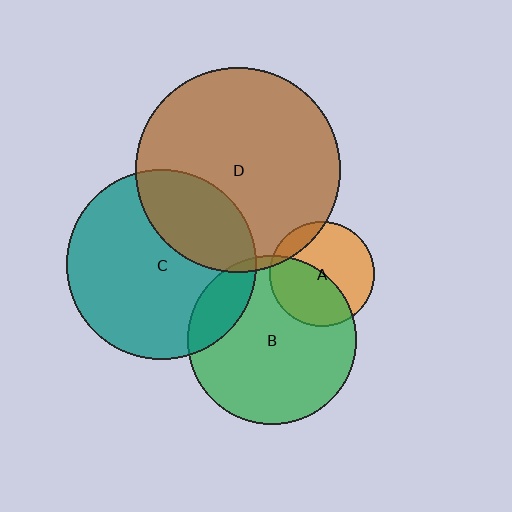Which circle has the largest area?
Circle D (brown).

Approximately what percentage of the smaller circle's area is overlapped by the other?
Approximately 30%.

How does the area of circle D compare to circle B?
Approximately 1.5 times.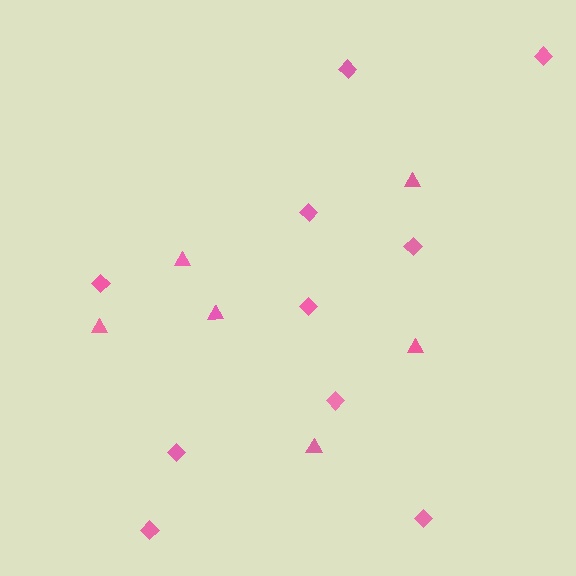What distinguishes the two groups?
There are 2 groups: one group of triangles (6) and one group of diamonds (10).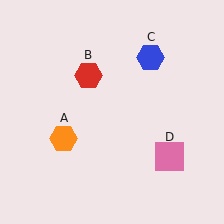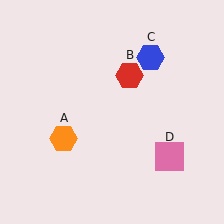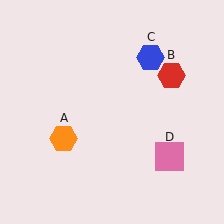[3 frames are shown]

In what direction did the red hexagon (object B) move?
The red hexagon (object B) moved right.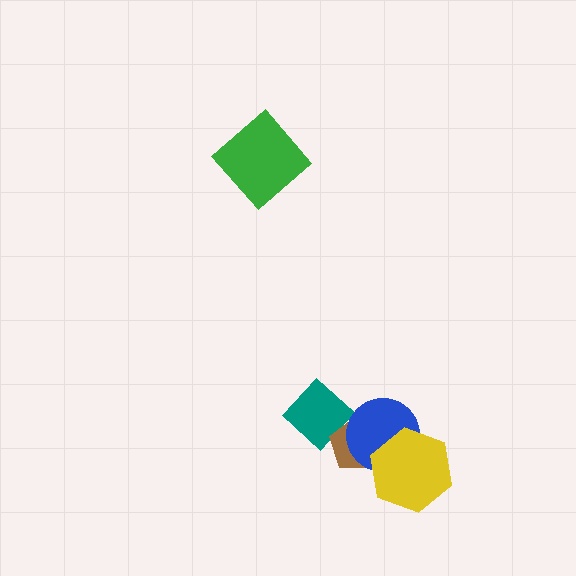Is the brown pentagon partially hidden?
Yes, it is partially covered by another shape.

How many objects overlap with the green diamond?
0 objects overlap with the green diamond.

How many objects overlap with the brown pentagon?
3 objects overlap with the brown pentagon.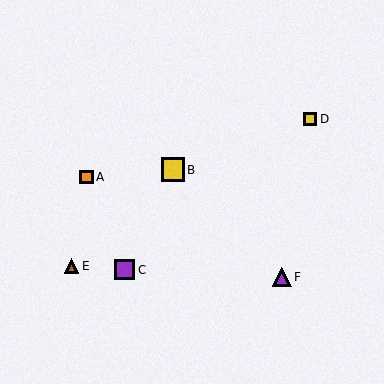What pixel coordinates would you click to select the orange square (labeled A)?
Click at (86, 177) to select the orange square A.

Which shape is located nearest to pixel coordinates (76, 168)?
The orange square (labeled A) at (86, 177) is nearest to that location.